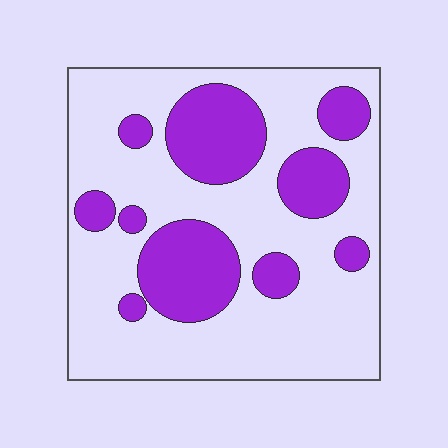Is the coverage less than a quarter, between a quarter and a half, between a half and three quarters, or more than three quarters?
Between a quarter and a half.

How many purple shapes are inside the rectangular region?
10.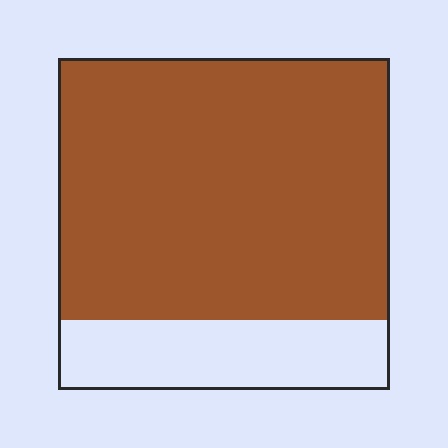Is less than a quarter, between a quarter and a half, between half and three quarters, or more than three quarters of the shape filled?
More than three quarters.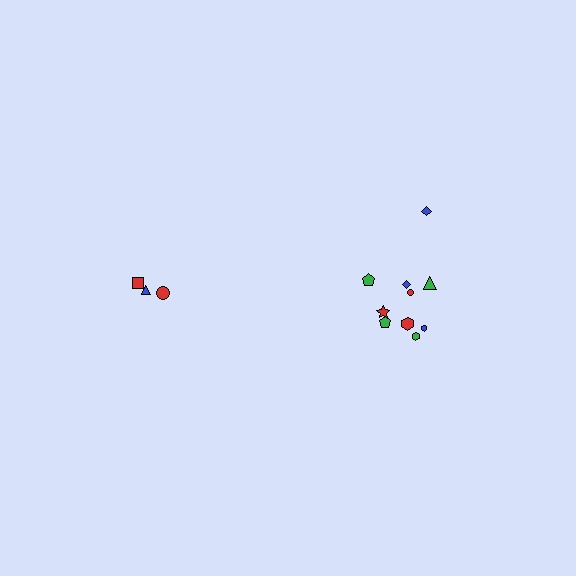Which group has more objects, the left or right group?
The right group.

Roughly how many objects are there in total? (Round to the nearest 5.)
Roughly 15 objects in total.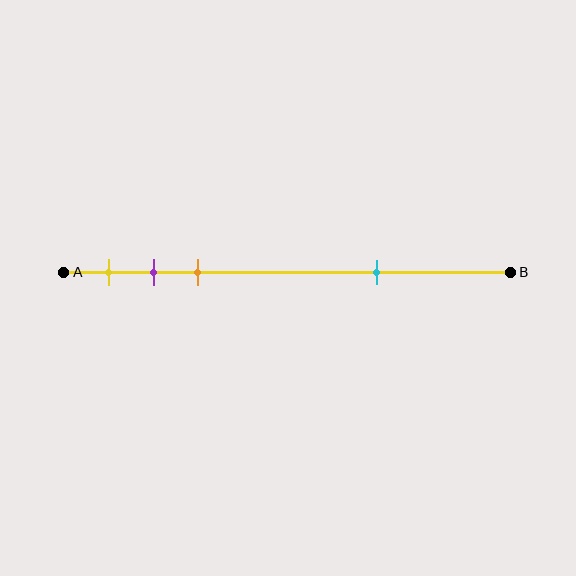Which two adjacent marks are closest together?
The purple and orange marks are the closest adjacent pair.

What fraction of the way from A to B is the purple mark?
The purple mark is approximately 20% (0.2) of the way from A to B.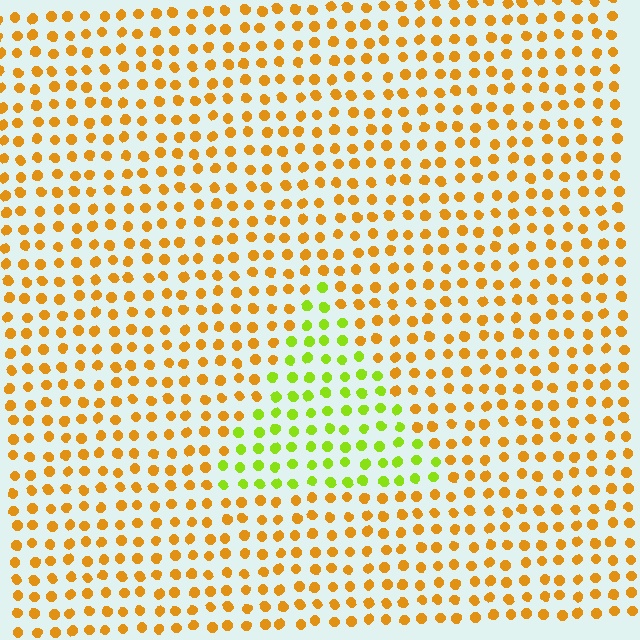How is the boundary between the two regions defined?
The boundary is defined purely by a slight shift in hue (about 49 degrees). Spacing, size, and orientation are identical on both sides.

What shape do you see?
I see a triangle.